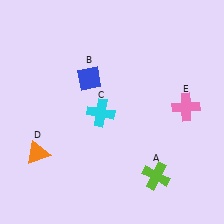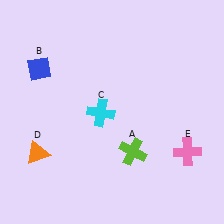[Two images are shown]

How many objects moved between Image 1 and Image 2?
3 objects moved between the two images.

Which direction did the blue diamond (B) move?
The blue diamond (B) moved left.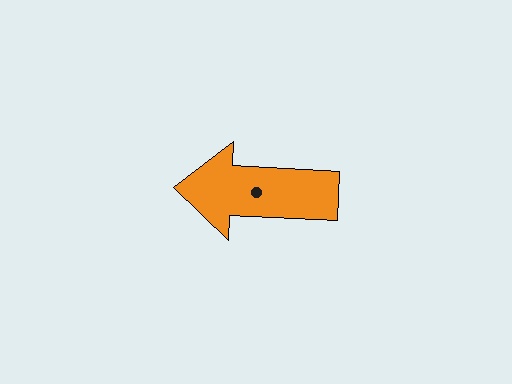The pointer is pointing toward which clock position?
Roughly 9 o'clock.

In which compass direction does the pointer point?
West.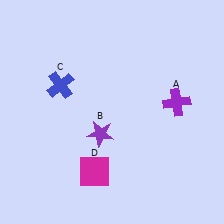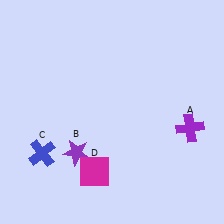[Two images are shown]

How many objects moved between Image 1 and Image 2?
3 objects moved between the two images.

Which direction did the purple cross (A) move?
The purple cross (A) moved down.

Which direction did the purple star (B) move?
The purple star (B) moved left.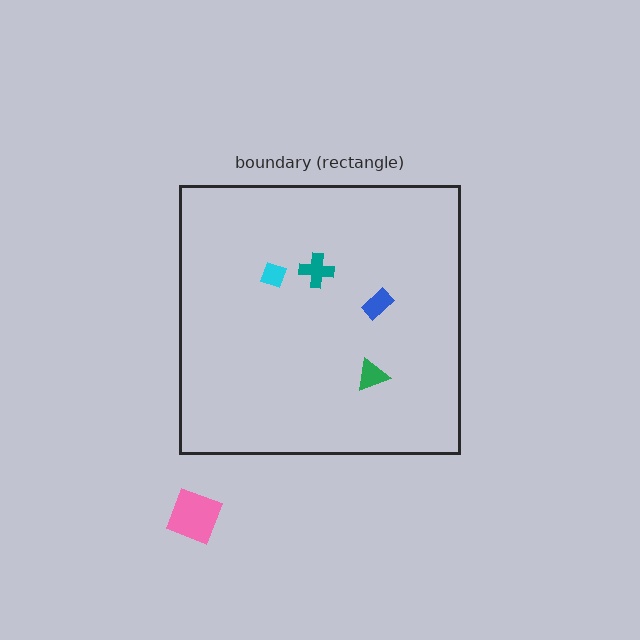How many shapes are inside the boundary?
4 inside, 1 outside.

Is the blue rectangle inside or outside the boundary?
Inside.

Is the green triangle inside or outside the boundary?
Inside.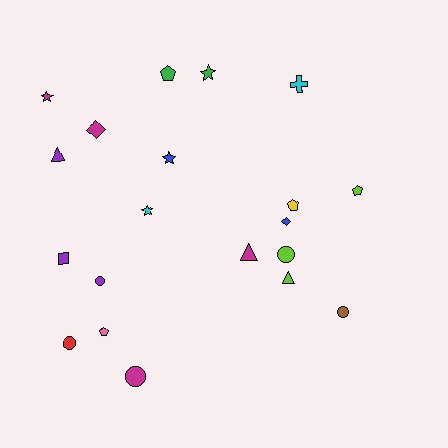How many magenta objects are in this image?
There are 4 magenta objects.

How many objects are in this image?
There are 20 objects.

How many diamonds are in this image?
There are 2 diamonds.